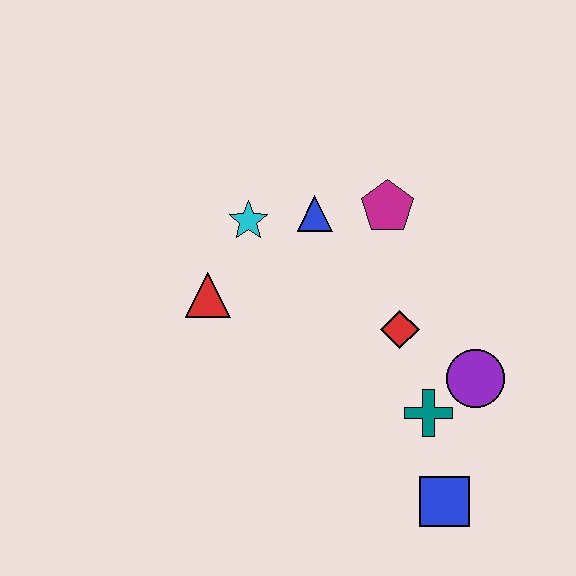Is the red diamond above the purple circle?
Yes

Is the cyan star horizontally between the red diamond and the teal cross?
No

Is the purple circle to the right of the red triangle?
Yes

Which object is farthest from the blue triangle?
The blue square is farthest from the blue triangle.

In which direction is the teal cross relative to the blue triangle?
The teal cross is below the blue triangle.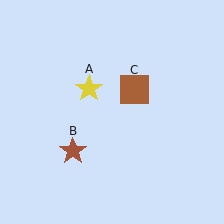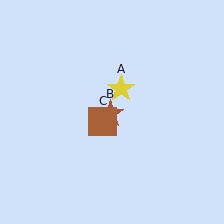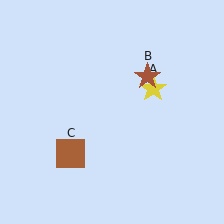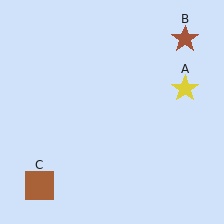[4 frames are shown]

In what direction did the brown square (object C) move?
The brown square (object C) moved down and to the left.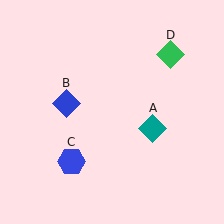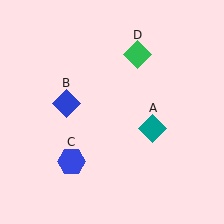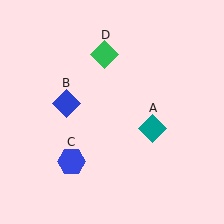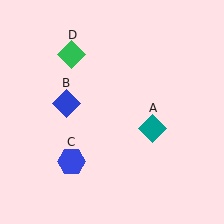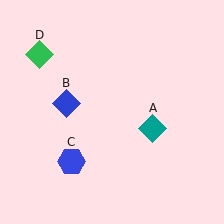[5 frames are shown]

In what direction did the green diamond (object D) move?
The green diamond (object D) moved left.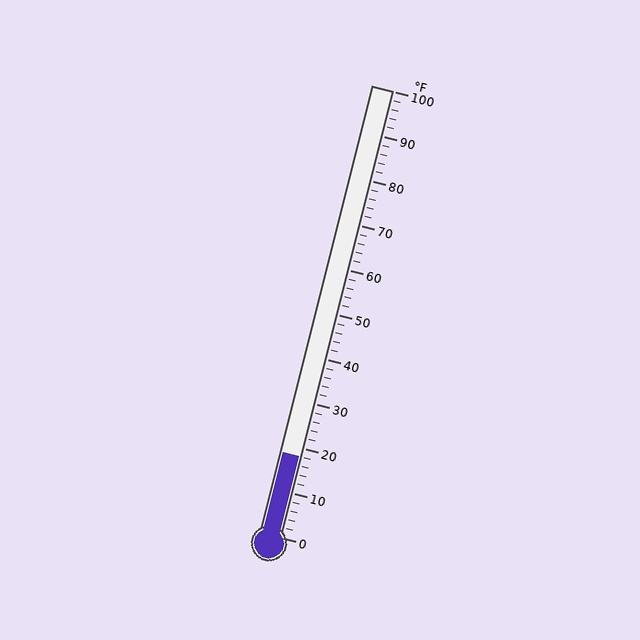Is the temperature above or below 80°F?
The temperature is below 80°F.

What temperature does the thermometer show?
The thermometer shows approximately 18°F.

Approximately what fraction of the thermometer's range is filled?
The thermometer is filled to approximately 20% of its range.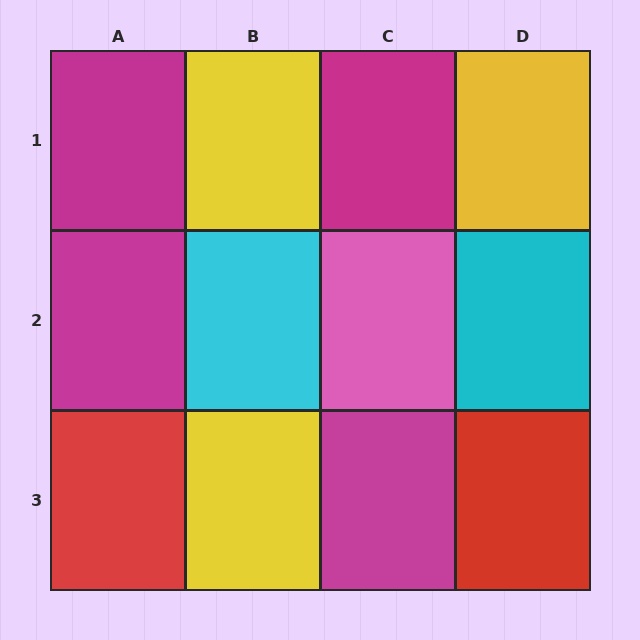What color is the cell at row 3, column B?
Yellow.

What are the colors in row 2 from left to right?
Magenta, cyan, pink, cyan.